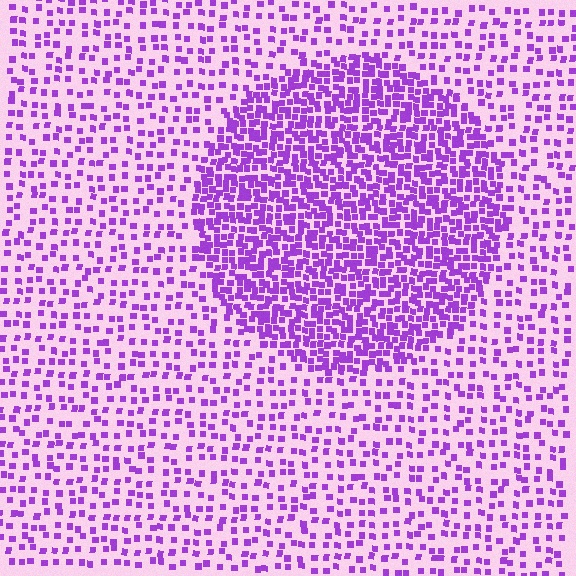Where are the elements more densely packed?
The elements are more densely packed inside the circle boundary.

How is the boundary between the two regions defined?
The boundary is defined by a change in element density (approximately 2.4x ratio). All elements are the same color, size, and shape.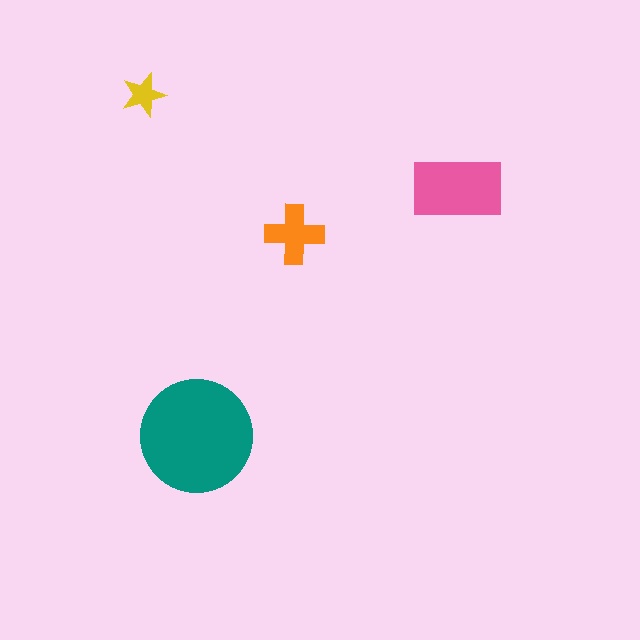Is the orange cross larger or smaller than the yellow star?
Larger.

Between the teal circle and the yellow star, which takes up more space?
The teal circle.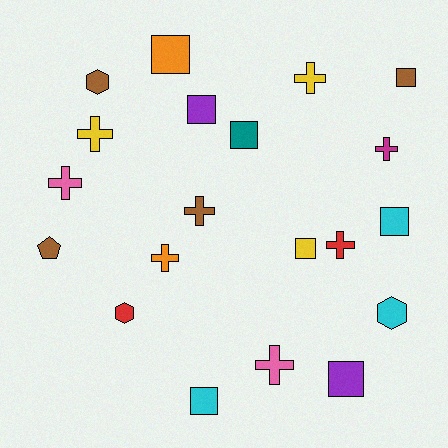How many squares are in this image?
There are 8 squares.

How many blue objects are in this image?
There are no blue objects.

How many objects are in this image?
There are 20 objects.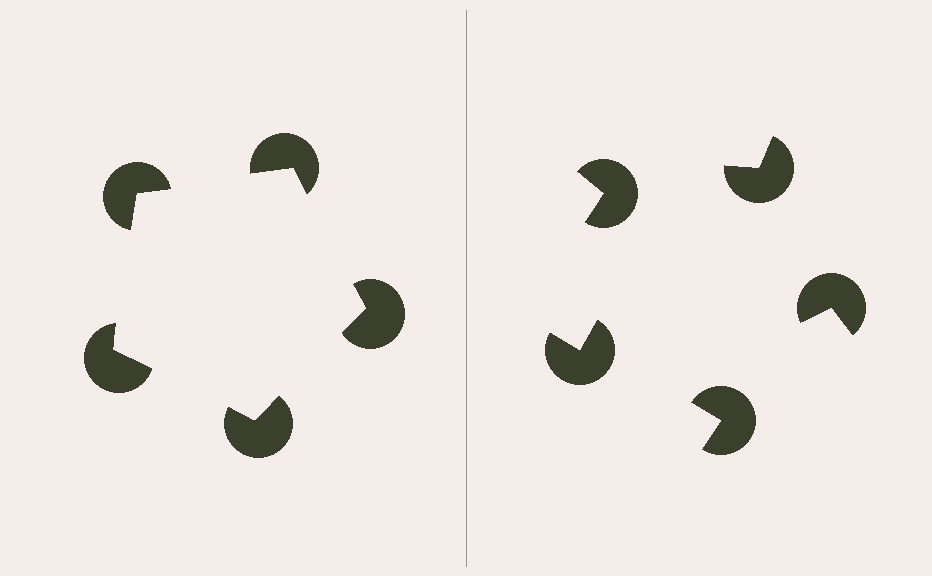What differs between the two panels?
The pac-man discs are positioned identically on both sides; only the wedge orientations differ. On the left they align to a pentagon; on the right they are misaligned.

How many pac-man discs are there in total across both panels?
10 — 5 on each side.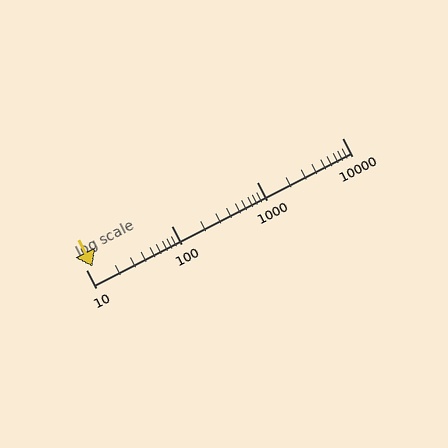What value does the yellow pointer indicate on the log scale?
The pointer indicates approximately 12.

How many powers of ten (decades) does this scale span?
The scale spans 3 decades, from 10 to 10000.